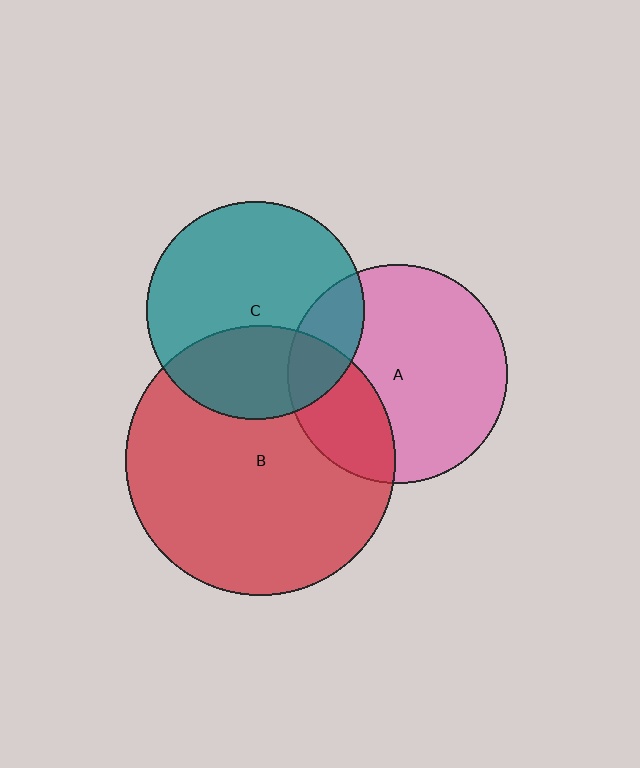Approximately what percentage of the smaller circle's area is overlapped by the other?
Approximately 20%.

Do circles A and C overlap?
Yes.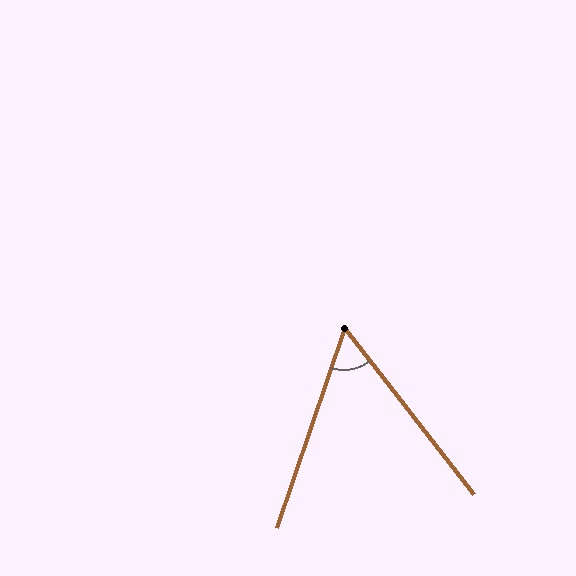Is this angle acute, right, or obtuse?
It is acute.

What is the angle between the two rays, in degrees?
Approximately 57 degrees.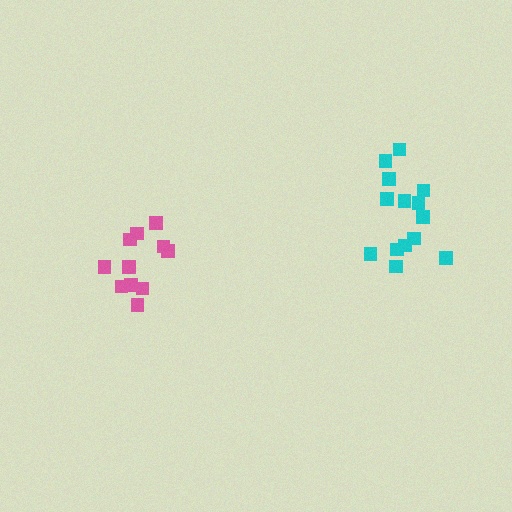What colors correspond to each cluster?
The clusters are colored: pink, cyan.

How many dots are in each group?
Group 1: 12 dots, Group 2: 14 dots (26 total).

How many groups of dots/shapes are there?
There are 2 groups.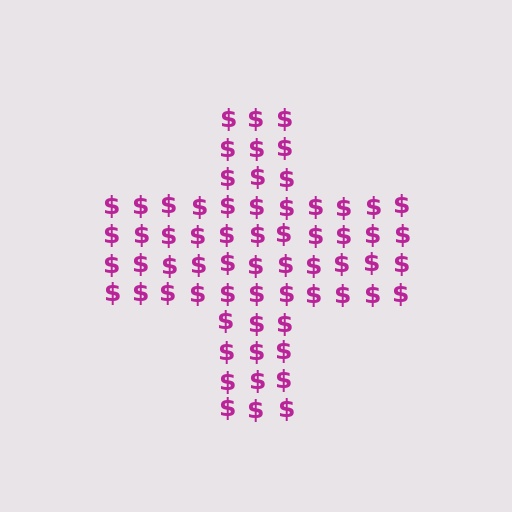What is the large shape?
The large shape is a cross.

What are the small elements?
The small elements are dollar signs.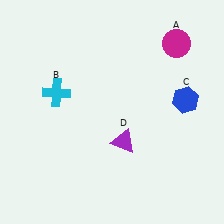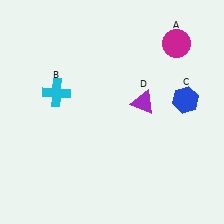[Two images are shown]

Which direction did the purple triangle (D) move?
The purple triangle (D) moved up.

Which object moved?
The purple triangle (D) moved up.